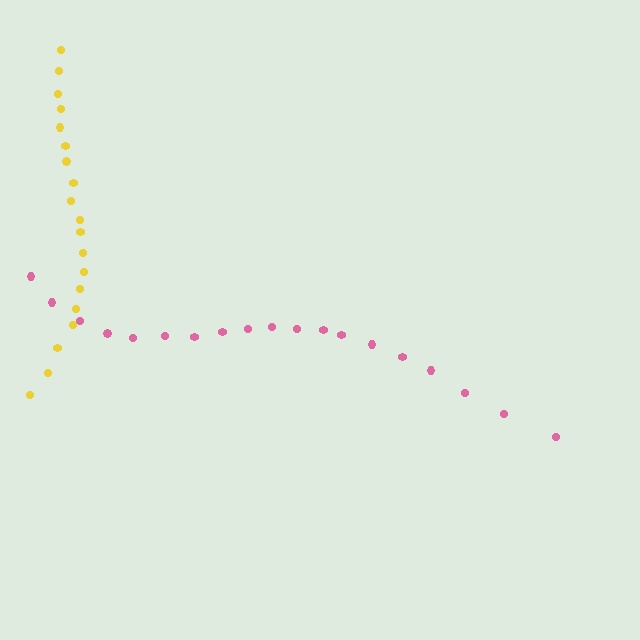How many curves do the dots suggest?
There are 2 distinct paths.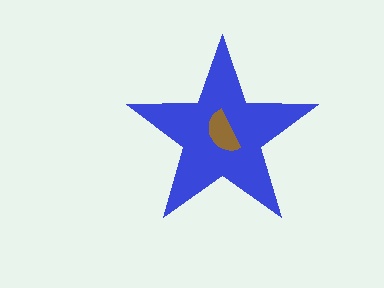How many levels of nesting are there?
2.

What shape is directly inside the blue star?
The brown semicircle.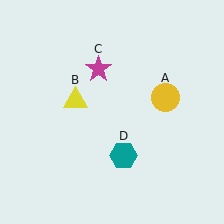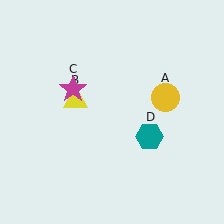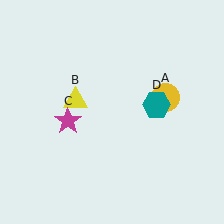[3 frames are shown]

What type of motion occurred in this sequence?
The magenta star (object C), teal hexagon (object D) rotated counterclockwise around the center of the scene.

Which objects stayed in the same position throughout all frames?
Yellow circle (object A) and yellow triangle (object B) remained stationary.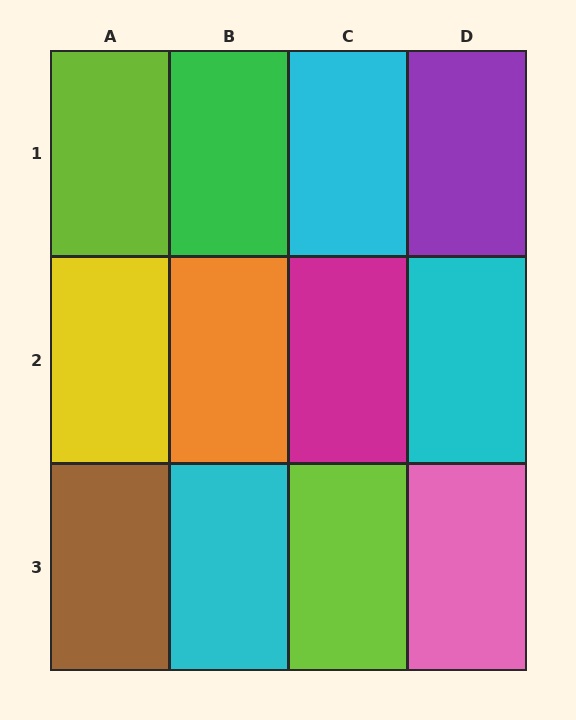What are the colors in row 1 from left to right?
Lime, green, cyan, purple.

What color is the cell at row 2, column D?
Cyan.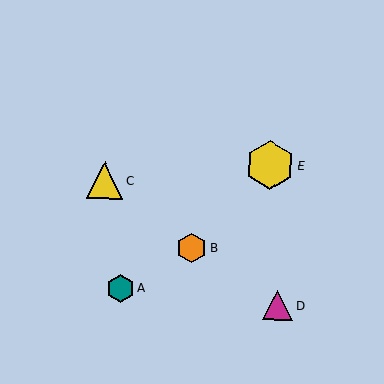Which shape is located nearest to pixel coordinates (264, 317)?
The magenta triangle (labeled D) at (277, 305) is nearest to that location.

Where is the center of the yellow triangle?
The center of the yellow triangle is at (105, 181).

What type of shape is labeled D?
Shape D is a magenta triangle.